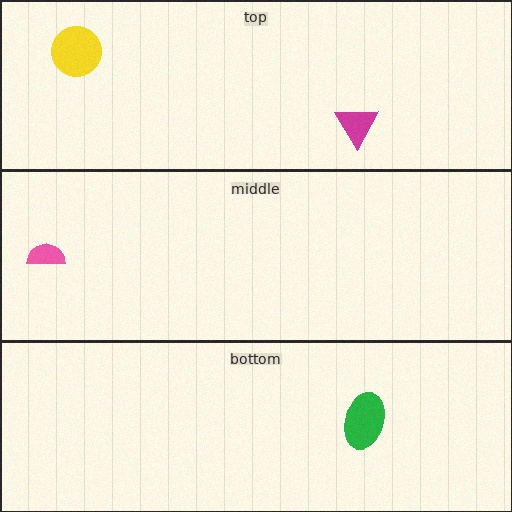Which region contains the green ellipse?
The bottom region.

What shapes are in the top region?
The yellow circle, the magenta triangle.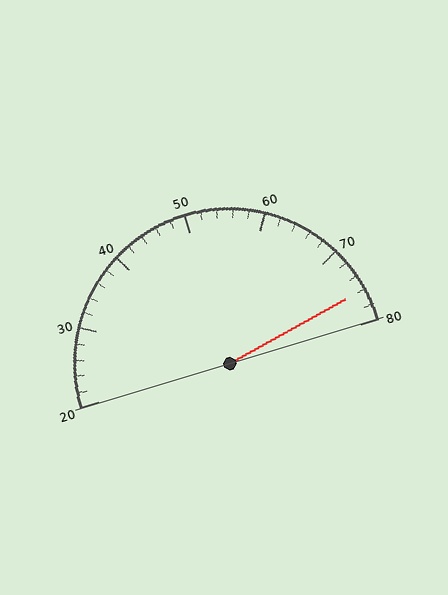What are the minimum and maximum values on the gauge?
The gauge ranges from 20 to 80.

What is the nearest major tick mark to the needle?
The nearest major tick mark is 80.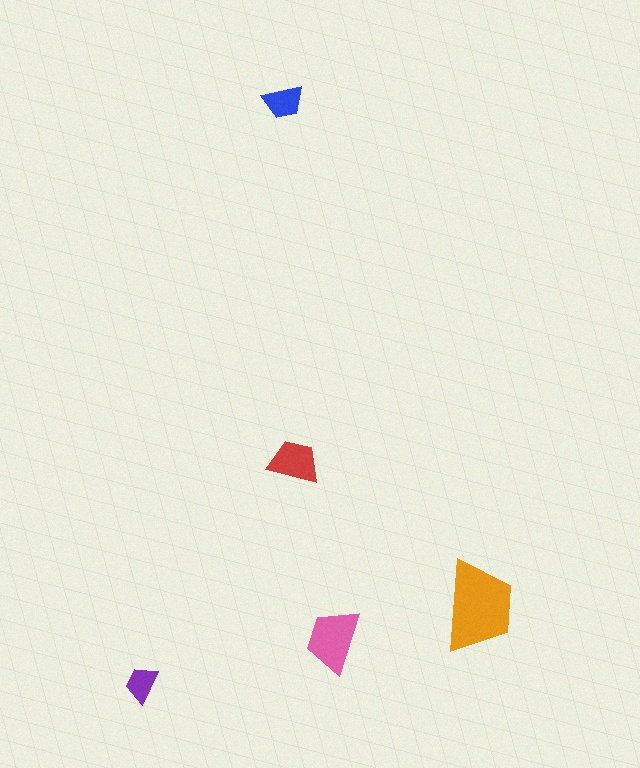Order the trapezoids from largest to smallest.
the orange one, the pink one, the red one, the blue one, the purple one.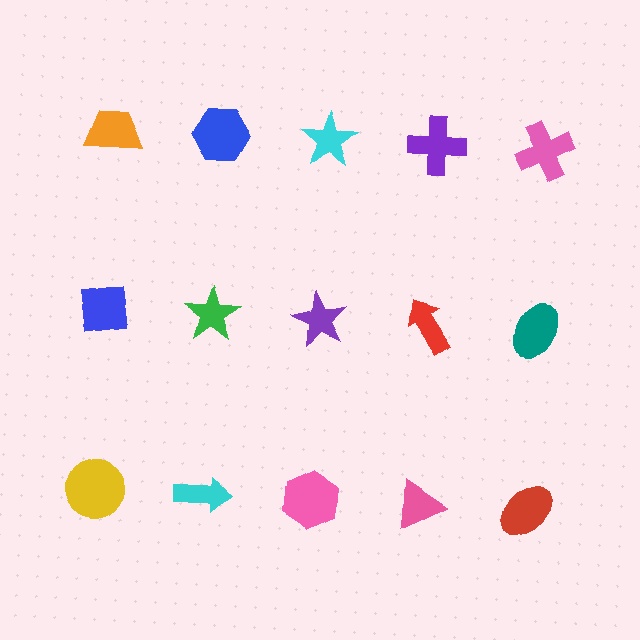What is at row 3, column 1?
A yellow circle.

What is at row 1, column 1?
An orange trapezoid.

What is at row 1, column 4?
A purple cross.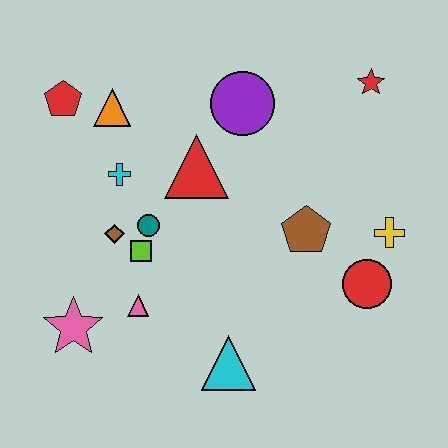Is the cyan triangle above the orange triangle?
No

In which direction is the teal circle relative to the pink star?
The teal circle is above the pink star.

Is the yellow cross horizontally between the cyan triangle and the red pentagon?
No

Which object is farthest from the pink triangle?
The red star is farthest from the pink triangle.